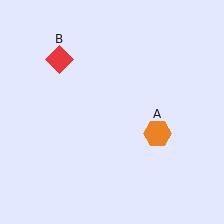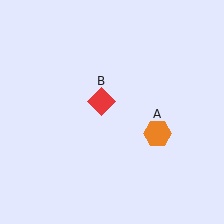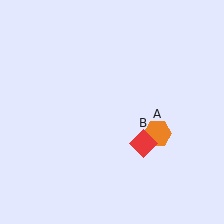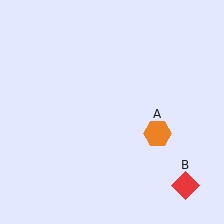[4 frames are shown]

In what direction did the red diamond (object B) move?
The red diamond (object B) moved down and to the right.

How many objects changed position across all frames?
1 object changed position: red diamond (object B).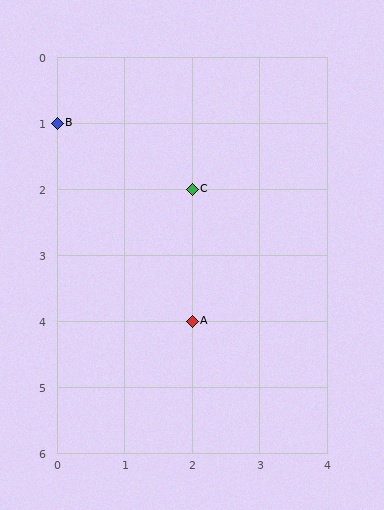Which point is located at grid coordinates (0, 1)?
Point B is at (0, 1).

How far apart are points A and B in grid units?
Points A and B are 2 columns and 3 rows apart (about 3.6 grid units diagonally).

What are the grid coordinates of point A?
Point A is at grid coordinates (2, 4).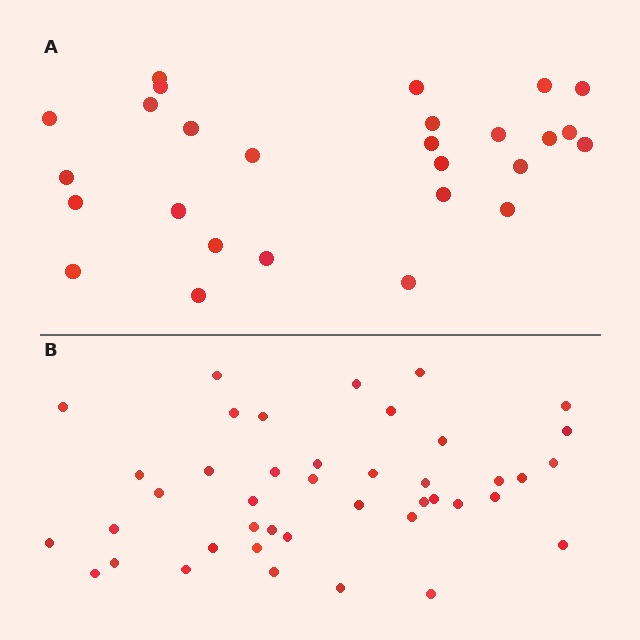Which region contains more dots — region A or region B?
Region B (the bottom region) has more dots.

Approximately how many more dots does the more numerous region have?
Region B has approximately 15 more dots than region A.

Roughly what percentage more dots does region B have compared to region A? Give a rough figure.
About 55% more.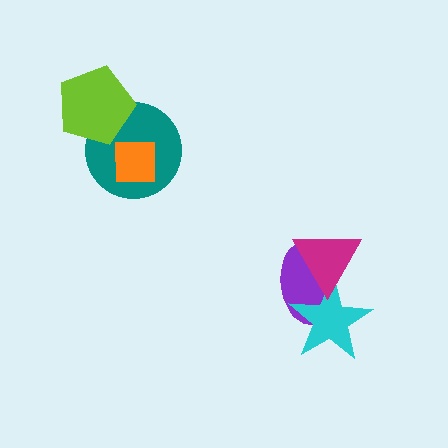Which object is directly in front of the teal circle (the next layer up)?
The lime pentagon is directly in front of the teal circle.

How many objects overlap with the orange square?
1 object overlaps with the orange square.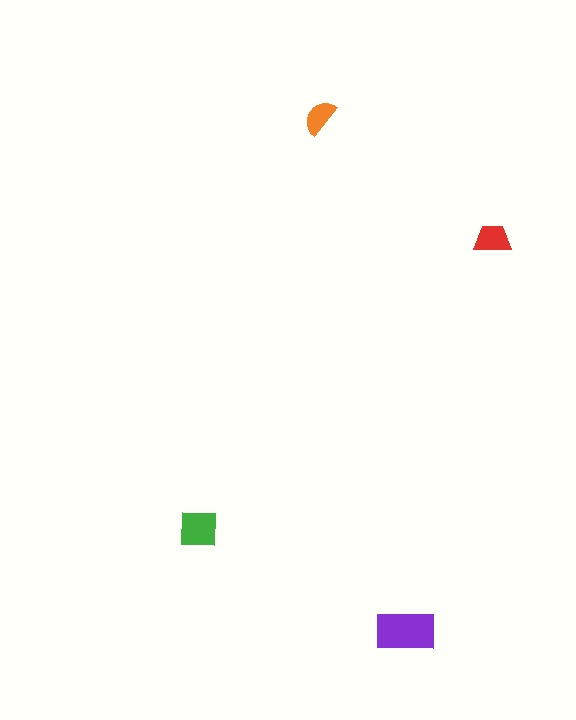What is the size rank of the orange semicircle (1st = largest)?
4th.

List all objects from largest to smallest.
The purple rectangle, the green square, the red trapezoid, the orange semicircle.